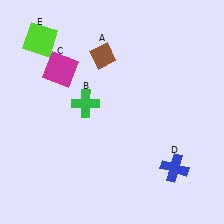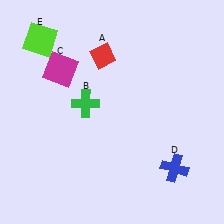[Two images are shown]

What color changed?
The diamond (A) changed from brown in Image 1 to red in Image 2.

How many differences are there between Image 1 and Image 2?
There is 1 difference between the two images.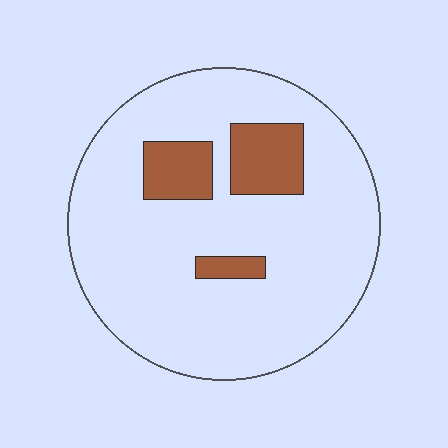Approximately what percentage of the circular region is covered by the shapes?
Approximately 15%.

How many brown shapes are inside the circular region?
3.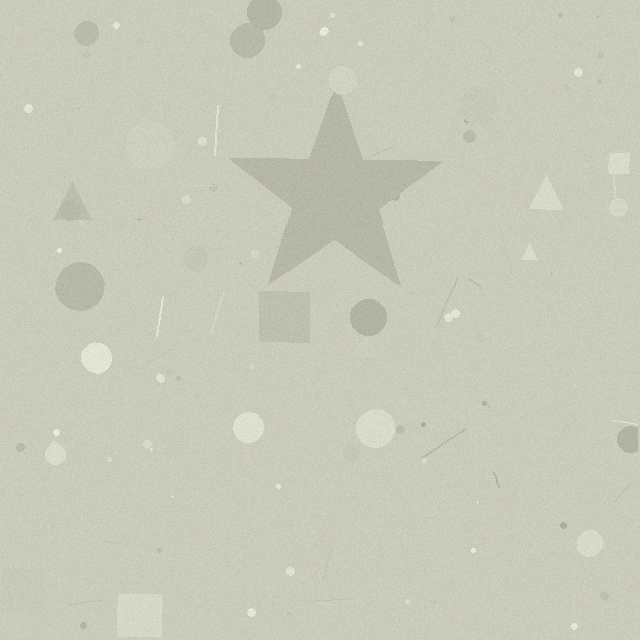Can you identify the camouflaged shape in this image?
The camouflaged shape is a star.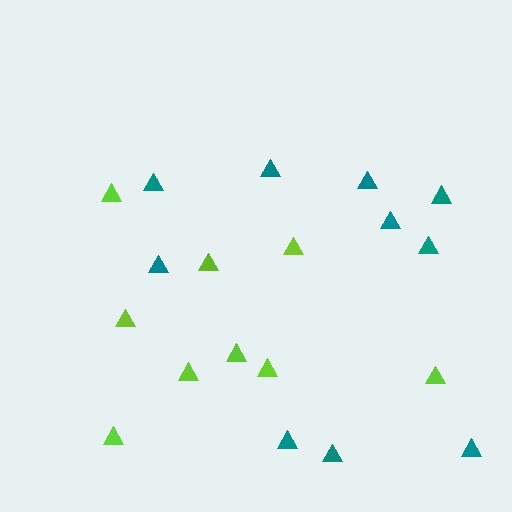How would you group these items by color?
There are 2 groups: one group of teal triangles (10) and one group of lime triangles (9).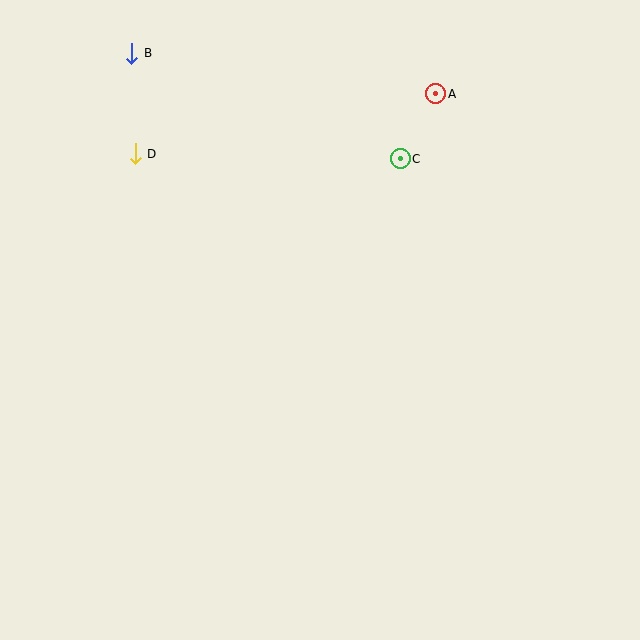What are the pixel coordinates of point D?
Point D is at (135, 154).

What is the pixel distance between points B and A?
The distance between B and A is 307 pixels.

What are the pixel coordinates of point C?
Point C is at (400, 159).